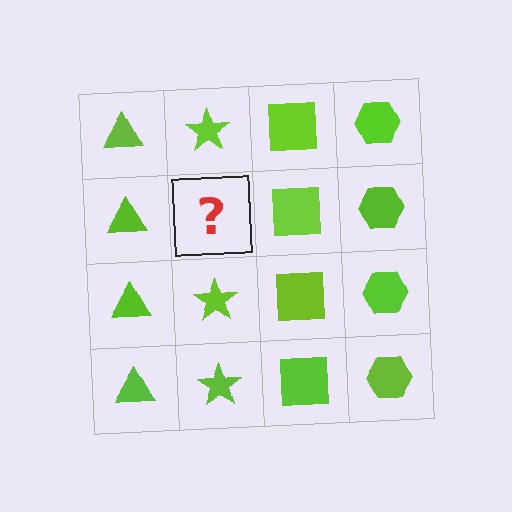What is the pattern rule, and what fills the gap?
The rule is that each column has a consistent shape. The gap should be filled with a lime star.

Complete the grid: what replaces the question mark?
The question mark should be replaced with a lime star.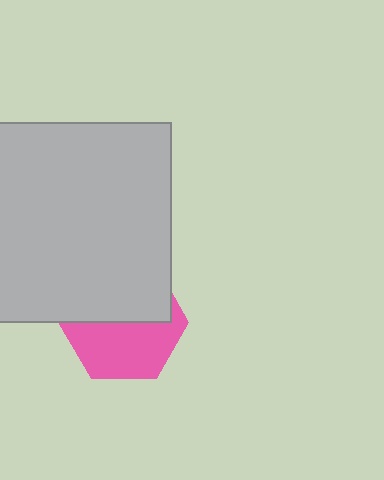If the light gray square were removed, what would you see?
You would see the complete pink hexagon.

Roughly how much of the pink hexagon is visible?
About half of it is visible (roughly 51%).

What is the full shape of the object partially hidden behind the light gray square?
The partially hidden object is a pink hexagon.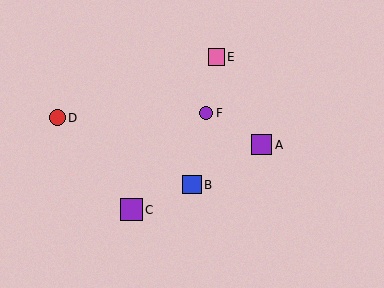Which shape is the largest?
The purple square (labeled C) is the largest.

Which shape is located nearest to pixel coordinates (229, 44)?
The pink square (labeled E) at (216, 57) is nearest to that location.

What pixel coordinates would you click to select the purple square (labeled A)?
Click at (261, 145) to select the purple square A.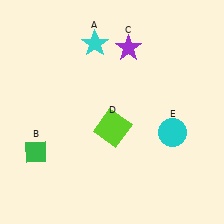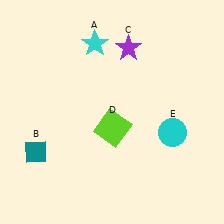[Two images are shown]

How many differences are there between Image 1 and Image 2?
There is 1 difference between the two images.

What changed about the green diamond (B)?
In Image 1, B is green. In Image 2, it changed to teal.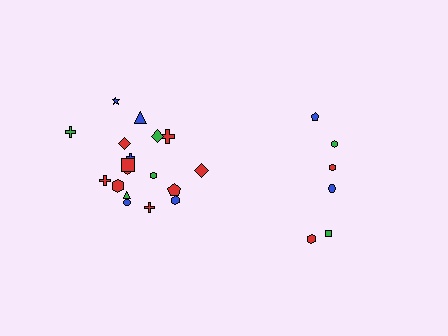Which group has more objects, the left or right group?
The left group.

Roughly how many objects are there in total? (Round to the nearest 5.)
Roughly 25 objects in total.